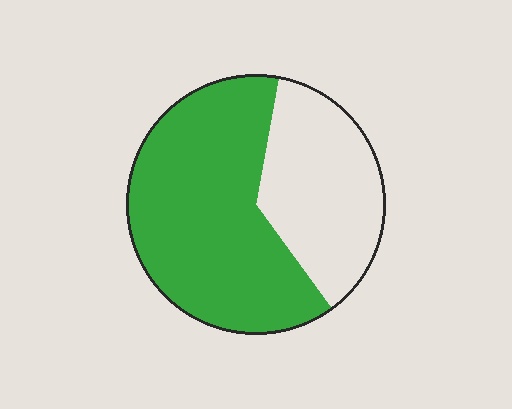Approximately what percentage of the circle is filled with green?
Approximately 65%.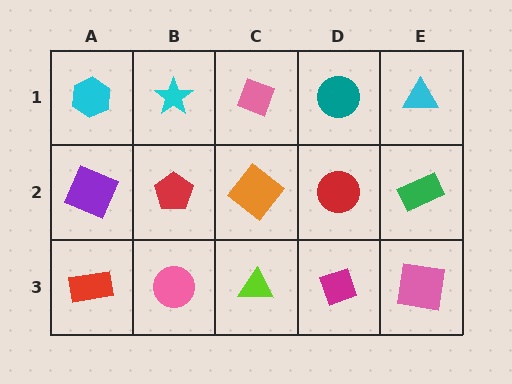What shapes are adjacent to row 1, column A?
A purple square (row 2, column A), a cyan star (row 1, column B).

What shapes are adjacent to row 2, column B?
A cyan star (row 1, column B), a pink circle (row 3, column B), a purple square (row 2, column A), an orange diamond (row 2, column C).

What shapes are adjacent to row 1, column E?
A green rectangle (row 2, column E), a teal circle (row 1, column D).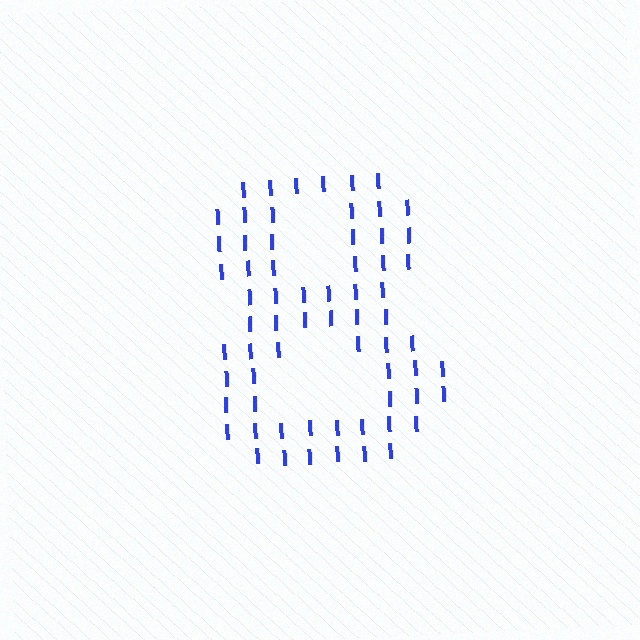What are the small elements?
The small elements are letter I's.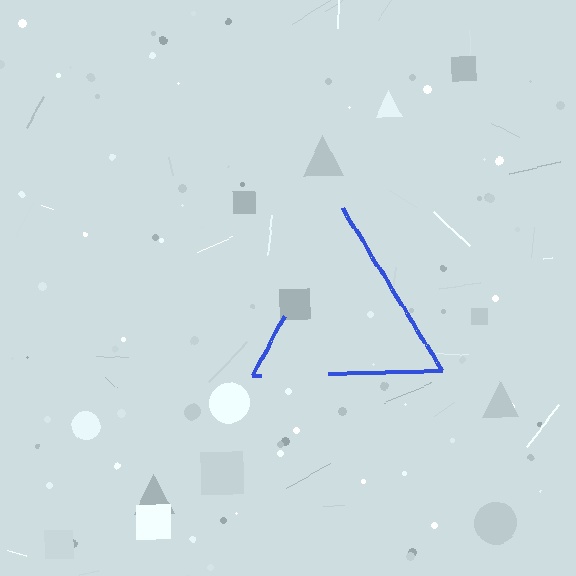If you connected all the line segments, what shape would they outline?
They would outline a triangle.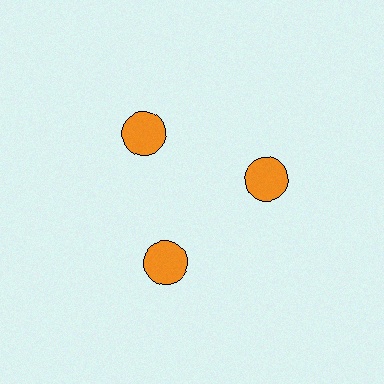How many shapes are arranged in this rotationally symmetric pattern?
There are 3 shapes, arranged in 3 groups of 1.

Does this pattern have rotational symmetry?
Yes, this pattern has 3-fold rotational symmetry. It looks the same after rotating 120 degrees around the center.